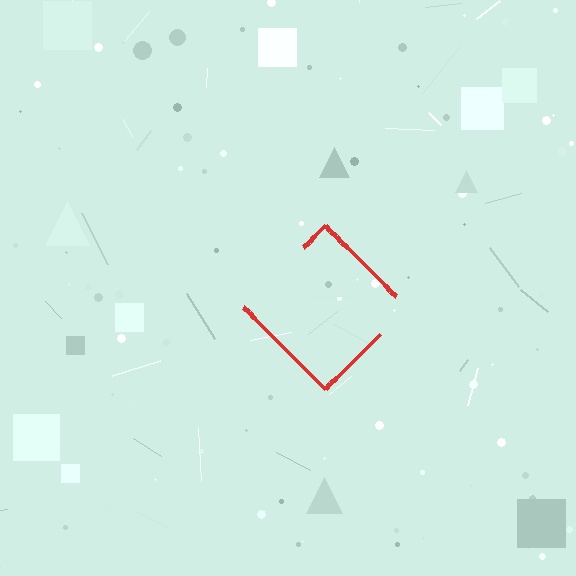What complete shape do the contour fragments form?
The contour fragments form a diamond.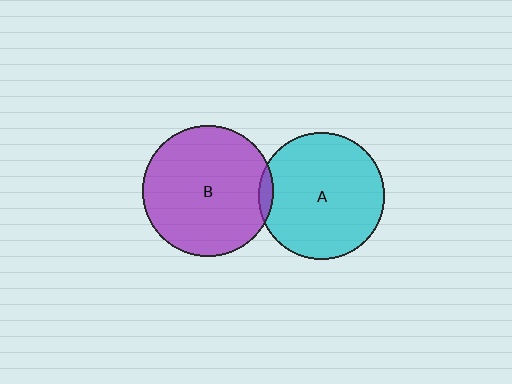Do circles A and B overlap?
Yes.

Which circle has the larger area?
Circle B (purple).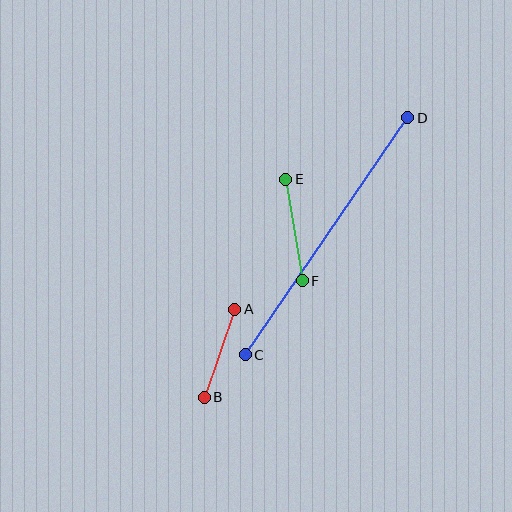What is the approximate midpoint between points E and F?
The midpoint is at approximately (294, 230) pixels.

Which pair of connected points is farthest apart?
Points C and D are farthest apart.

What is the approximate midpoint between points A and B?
The midpoint is at approximately (220, 353) pixels.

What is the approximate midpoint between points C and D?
The midpoint is at approximately (326, 236) pixels.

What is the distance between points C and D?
The distance is approximately 287 pixels.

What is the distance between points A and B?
The distance is approximately 93 pixels.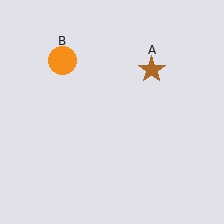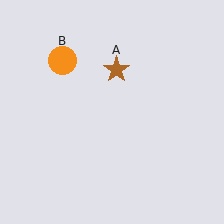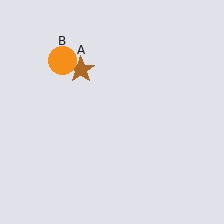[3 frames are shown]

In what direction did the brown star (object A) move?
The brown star (object A) moved left.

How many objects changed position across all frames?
1 object changed position: brown star (object A).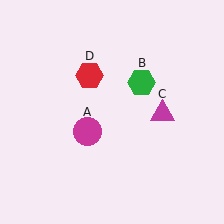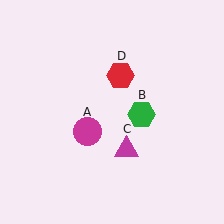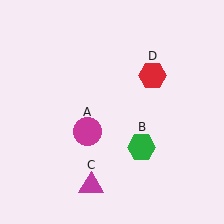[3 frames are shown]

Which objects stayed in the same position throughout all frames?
Magenta circle (object A) remained stationary.